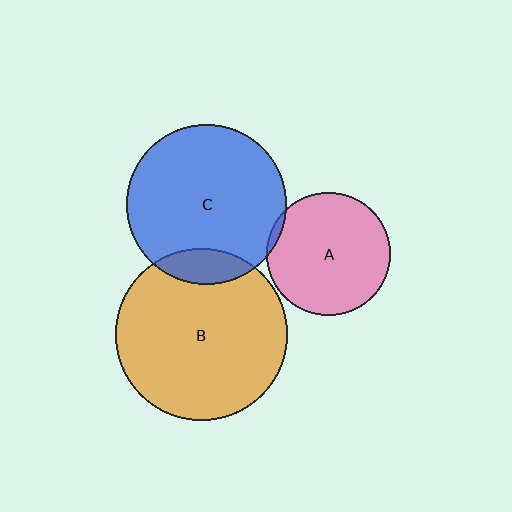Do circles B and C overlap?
Yes.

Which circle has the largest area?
Circle B (orange).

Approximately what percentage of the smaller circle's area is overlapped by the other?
Approximately 10%.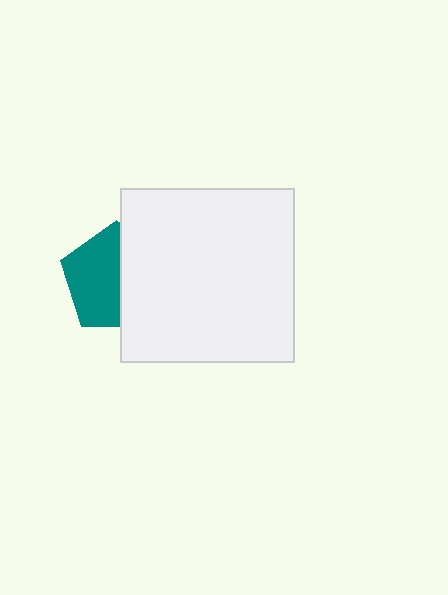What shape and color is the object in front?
The object in front is a white square.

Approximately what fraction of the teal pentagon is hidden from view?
Roughly 46% of the teal pentagon is hidden behind the white square.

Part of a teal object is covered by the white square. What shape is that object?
It is a pentagon.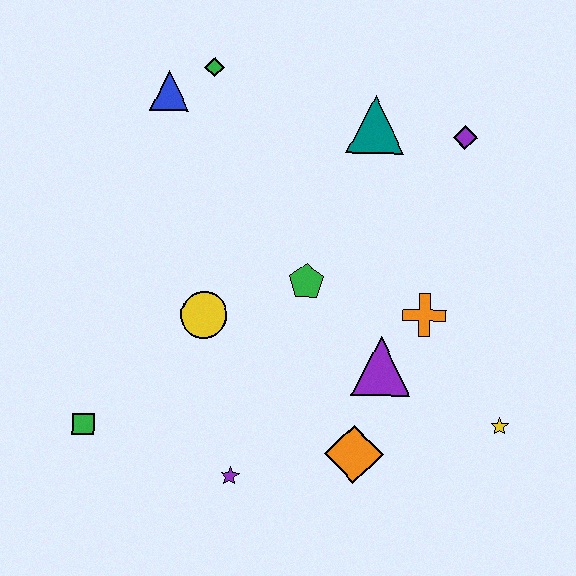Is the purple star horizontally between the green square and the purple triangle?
Yes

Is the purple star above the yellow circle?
No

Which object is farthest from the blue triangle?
The yellow star is farthest from the blue triangle.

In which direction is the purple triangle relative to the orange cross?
The purple triangle is below the orange cross.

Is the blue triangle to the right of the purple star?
No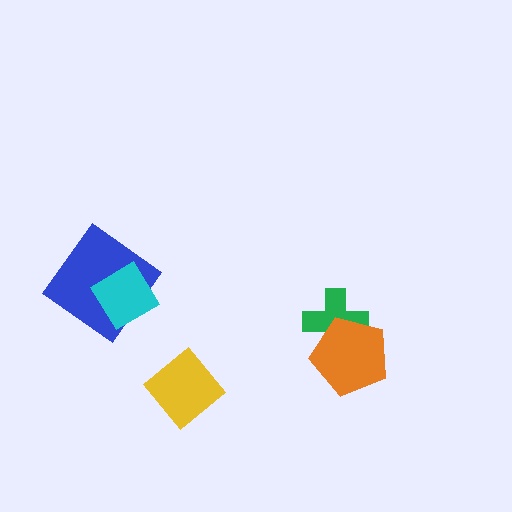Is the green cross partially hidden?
Yes, it is partially covered by another shape.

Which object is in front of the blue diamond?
The cyan diamond is in front of the blue diamond.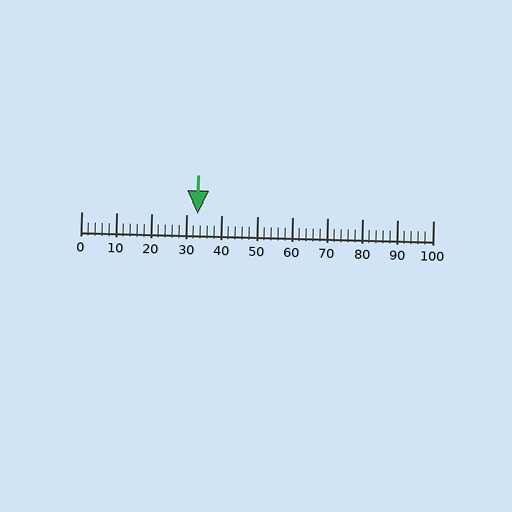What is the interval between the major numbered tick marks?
The major tick marks are spaced 10 units apart.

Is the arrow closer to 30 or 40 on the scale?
The arrow is closer to 30.